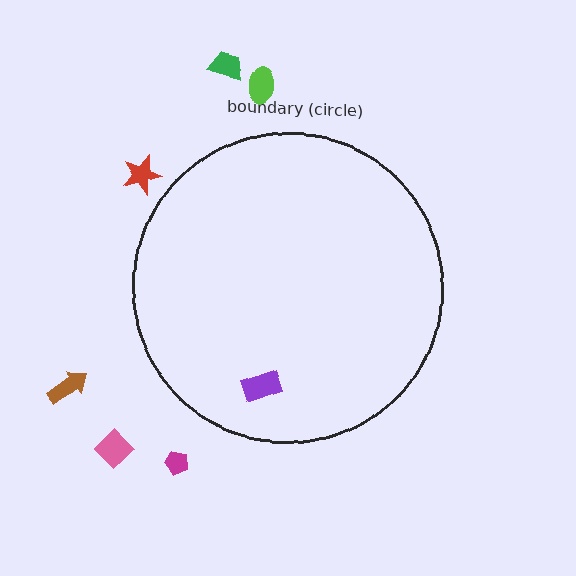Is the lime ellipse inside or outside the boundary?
Outside.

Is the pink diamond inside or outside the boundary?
Outside.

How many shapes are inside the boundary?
1 inside, 6 outside.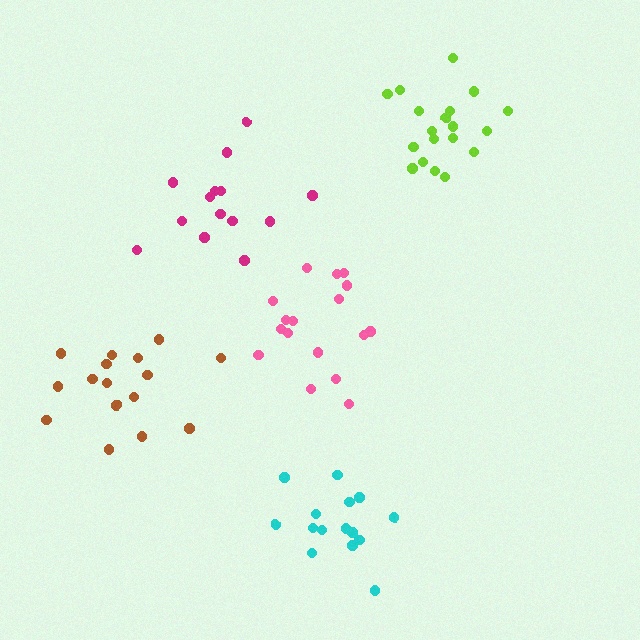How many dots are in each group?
Group 1: 16 dots, Group 2: 14 dots, Group 3: 19 dots, Group 4: 15 dots, Group 5: 17 dots (81 total).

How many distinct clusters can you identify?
There are 5 distinct clusters.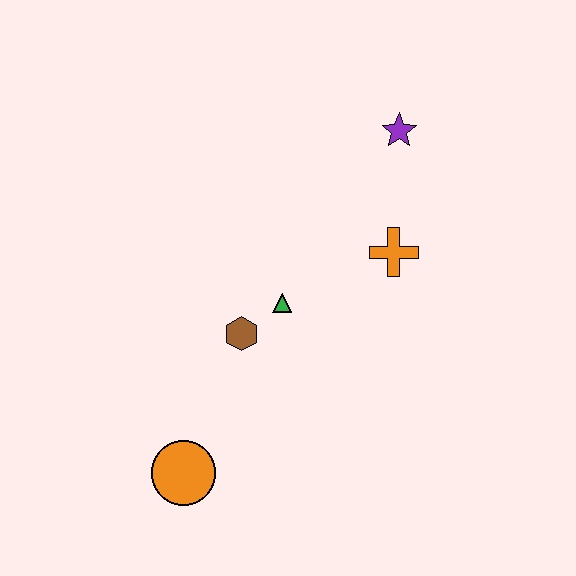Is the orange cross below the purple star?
Yes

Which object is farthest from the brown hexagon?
The purple star is farthest from the brown hexagon.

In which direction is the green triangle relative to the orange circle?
The green triangle is above the orange circle.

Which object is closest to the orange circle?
The brown hexagon is closest to the orange circle.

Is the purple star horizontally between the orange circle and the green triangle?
No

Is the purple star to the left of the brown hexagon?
No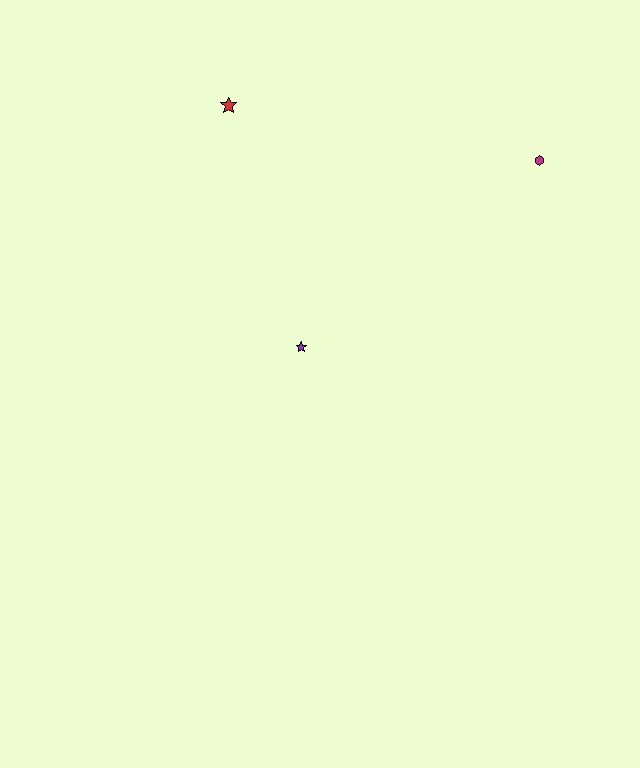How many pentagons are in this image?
There are no pentagons.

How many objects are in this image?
There are 3 objects.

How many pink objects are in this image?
There are no pink objects.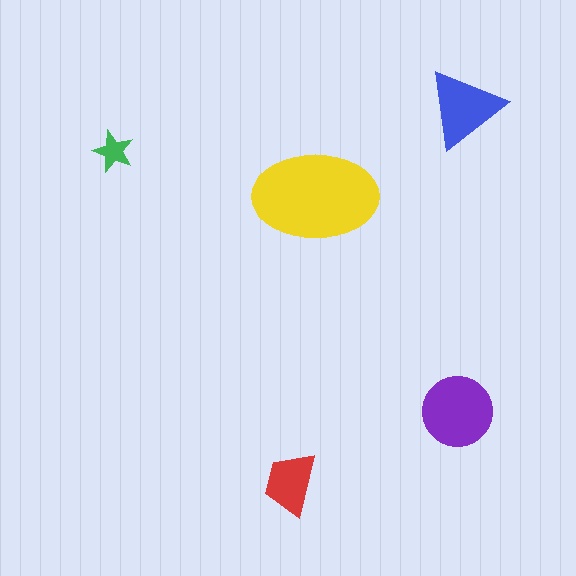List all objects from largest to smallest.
The yellow ellipse, the purple circle, the blue triangle, the red trapezoid, the green star.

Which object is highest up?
The blue triangle is topmost.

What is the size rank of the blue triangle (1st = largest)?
3rd.